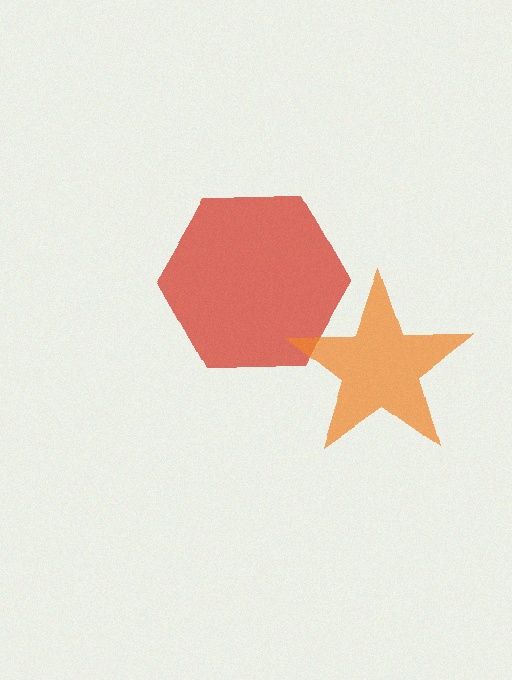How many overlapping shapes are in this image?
There are 2 overlapping shapes in the image.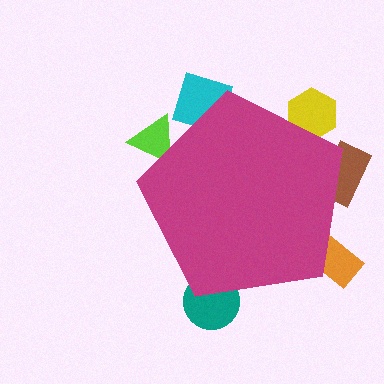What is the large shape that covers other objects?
A magenta pentagon.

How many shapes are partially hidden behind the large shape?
6 shapes are partially hidden.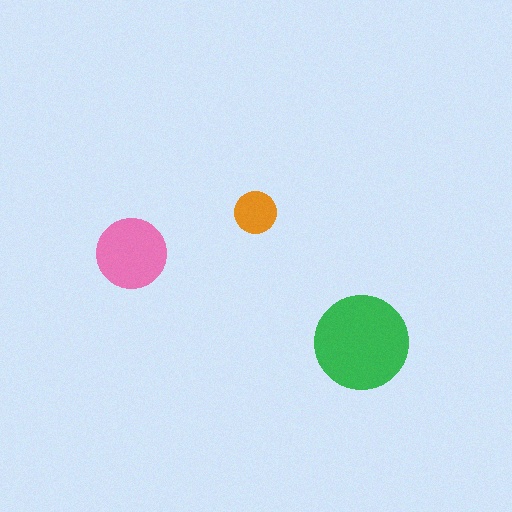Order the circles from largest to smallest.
the green one, the pink one, the orange one.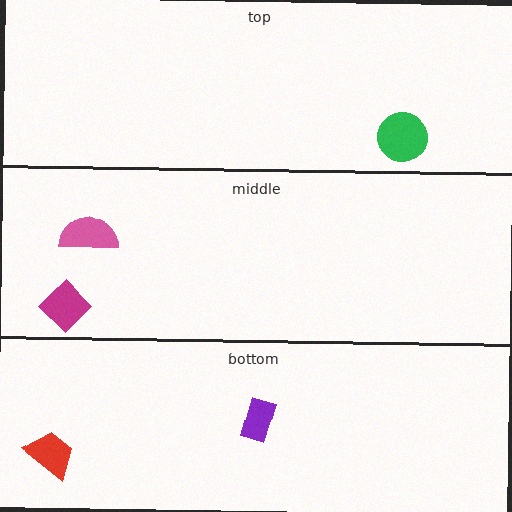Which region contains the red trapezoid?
The bottom region.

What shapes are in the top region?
The green circle.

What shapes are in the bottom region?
The red trapezoid, the purple rectangle.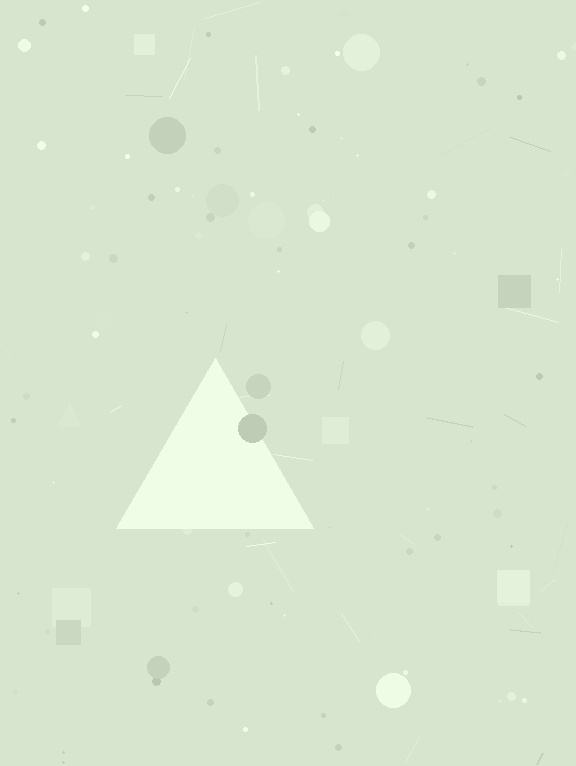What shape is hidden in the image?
A triangle is hidden in the image.